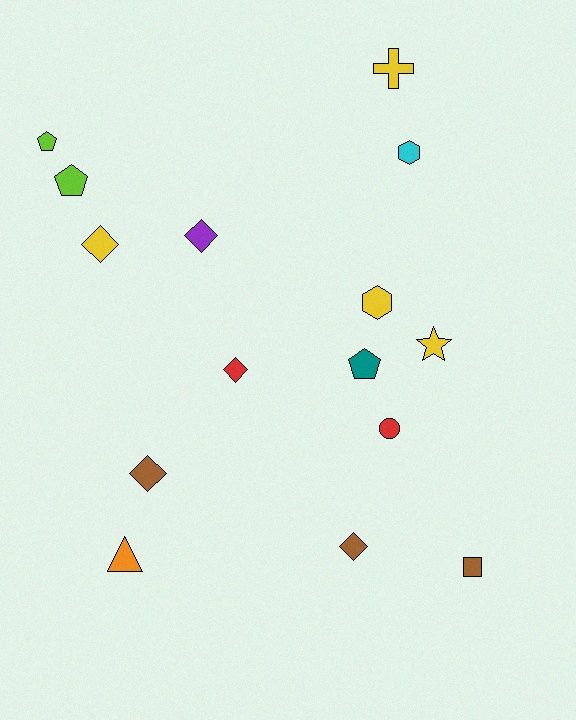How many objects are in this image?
There are 15 objects.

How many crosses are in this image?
There is 1 cross.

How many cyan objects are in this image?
There is 1 cyan object.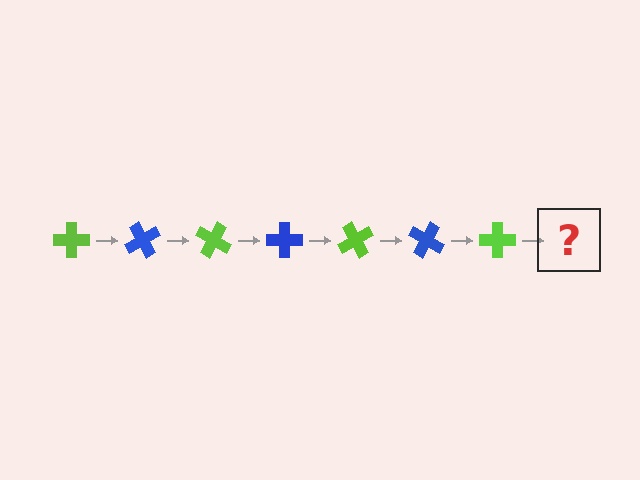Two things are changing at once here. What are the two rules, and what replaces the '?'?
The two rules are that it rotates 60 degrees each step and the color cycles through lime and blue. The '?' should be a blue cross, rotated 420 degrees from the start.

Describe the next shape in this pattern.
It should be a blue cross, rotated 420 degrees from the start.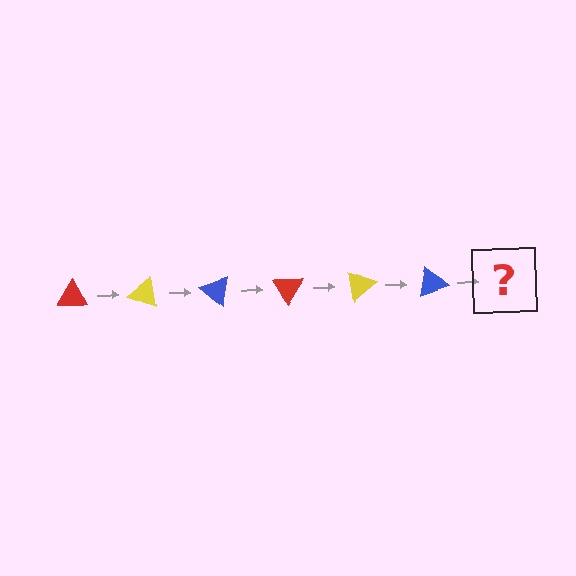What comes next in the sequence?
The next element should be a red triangle, rotated 120 degrees from the start.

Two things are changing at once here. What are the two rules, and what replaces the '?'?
The two rules are that it rotates 20 degrees each step and the color cycles through red, yellow, and blue. The '?' should be a red triangle, rotated 120 degrees from the start.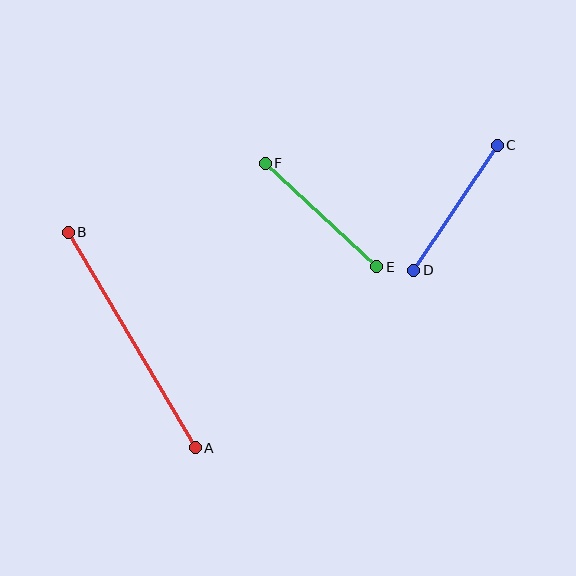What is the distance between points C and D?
The distance is approximately 150 pixels.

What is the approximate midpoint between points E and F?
The midpoint is at approximately (321, 215) pixels.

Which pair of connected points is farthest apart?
Points A and B are farthest apart.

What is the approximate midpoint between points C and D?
The midpoint is at approximately (456, 208) pixels.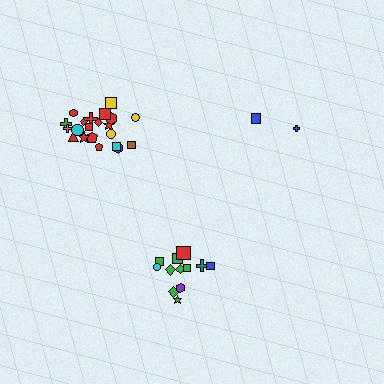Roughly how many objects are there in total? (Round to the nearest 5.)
Roughly 35 objects in total.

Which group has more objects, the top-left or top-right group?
The top-left group.